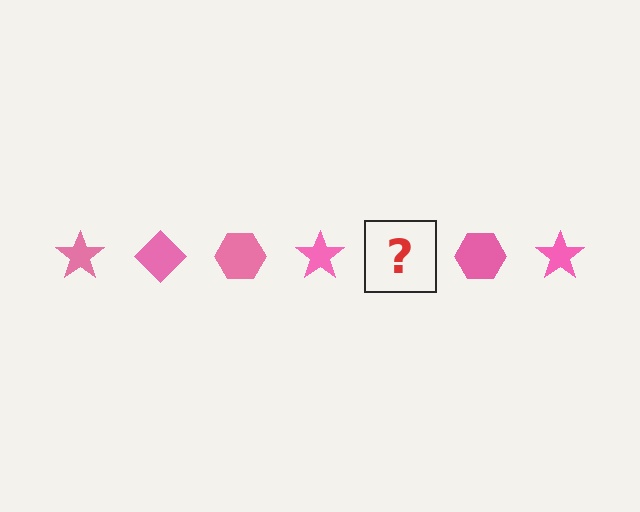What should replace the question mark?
The question mark should be replaced with a pink diamond.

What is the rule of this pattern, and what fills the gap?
The rule is that the pattern cycles through star, diamond, hexagon shapes in pink. The gap should be filled with a pink diamond.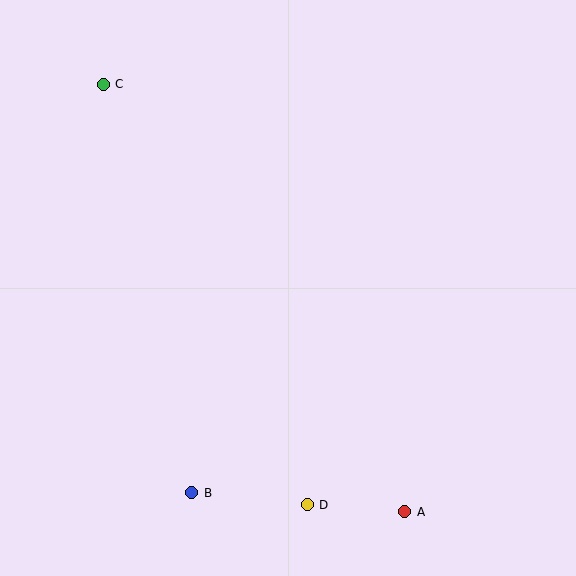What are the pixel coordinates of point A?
Point A is at (405, 512).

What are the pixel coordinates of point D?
Point D is at (307, 505).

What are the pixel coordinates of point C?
Point C is at (103, 84).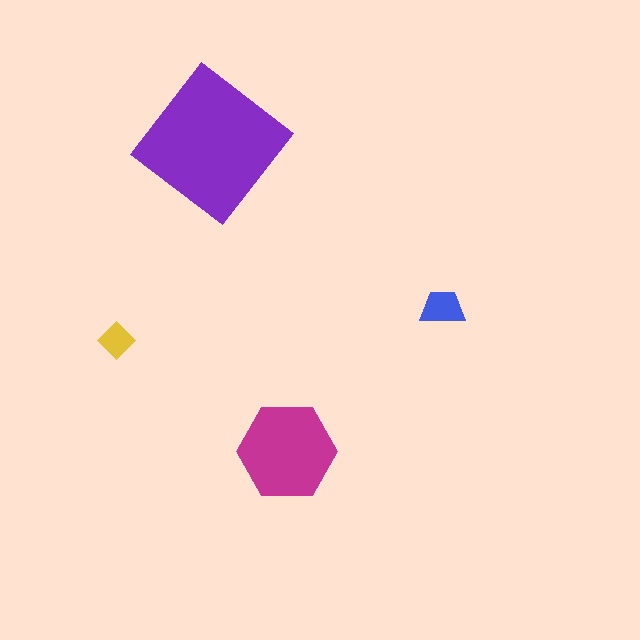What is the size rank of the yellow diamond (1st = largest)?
4th.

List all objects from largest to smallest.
The purple diamond, the magenta hexagon, the blue trapezoid, the yellow diamond.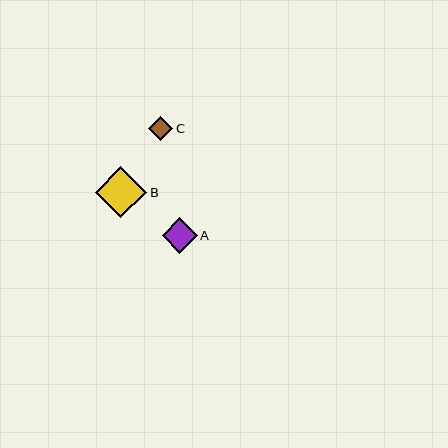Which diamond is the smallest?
Diamond C is the smallest with a size of approximately 24 pixels.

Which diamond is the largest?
Diamond B is the largest with a size of approximately 51 pixels.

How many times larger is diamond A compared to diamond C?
Diamond A is approximately 1.4 times the size of diamond C.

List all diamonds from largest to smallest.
From largest to smallest: B, A, C.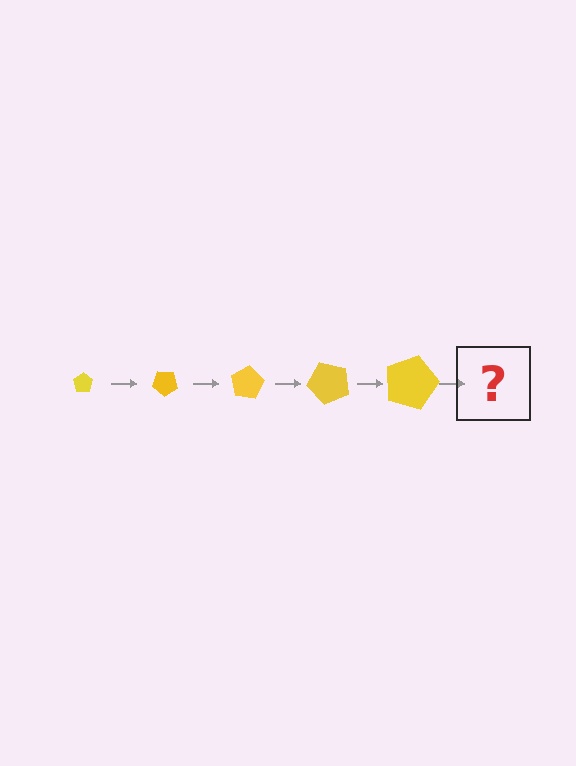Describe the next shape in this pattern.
It should be a pentagon, larger than the previous one and rotated 200 degrees from the start.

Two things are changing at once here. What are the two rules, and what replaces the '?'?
The two rules are that the pentagon grows larger each step and it rotates 40 degrees each step. The '?' should be a pentagon, larger than the previous one and rotated 200 degrees from the start.